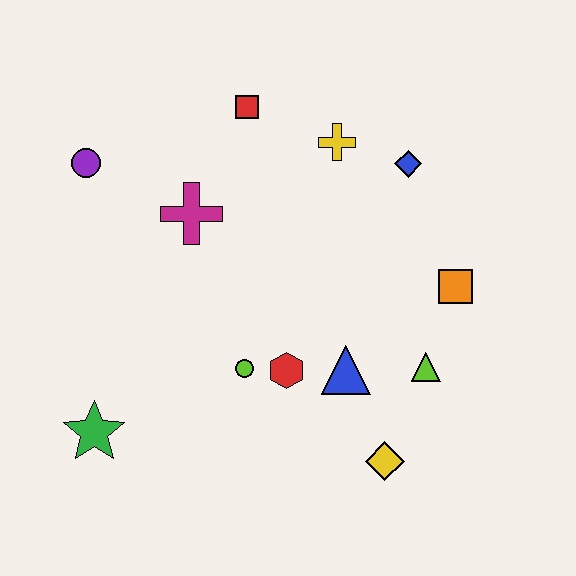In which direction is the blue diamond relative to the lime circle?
The blue diamond is above the lime circle.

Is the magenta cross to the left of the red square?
Yes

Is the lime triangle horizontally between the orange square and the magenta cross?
Yes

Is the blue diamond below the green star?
No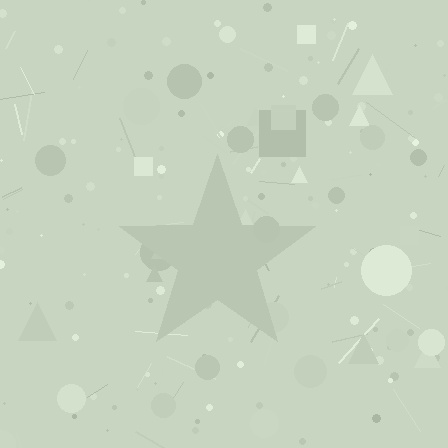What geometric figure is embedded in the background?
A star is embedded in the background.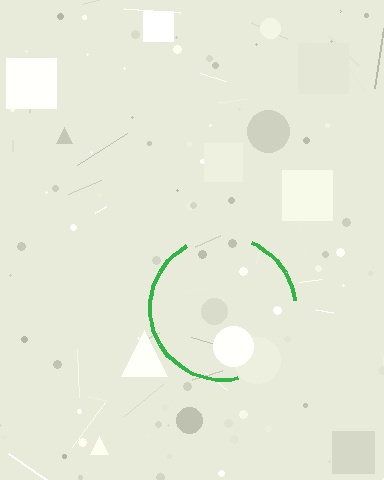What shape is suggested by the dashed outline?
The dashed outline suggests a circle.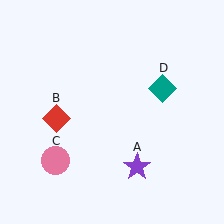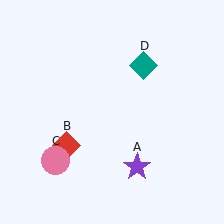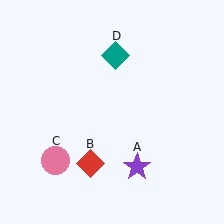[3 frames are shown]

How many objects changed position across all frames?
2 objects changed position: red diamond (object B), teal diamond (object D).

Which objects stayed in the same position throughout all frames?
Purple star (object A) and pink circle (object C) remained stationary.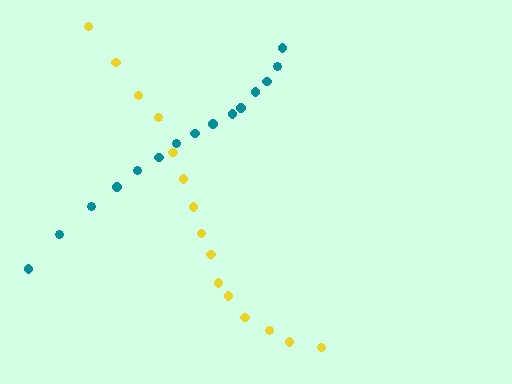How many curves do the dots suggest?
There are 2 distinct paths.